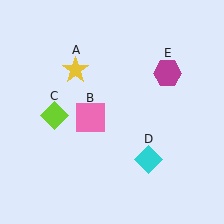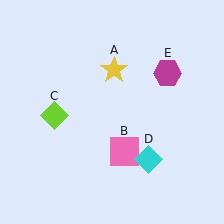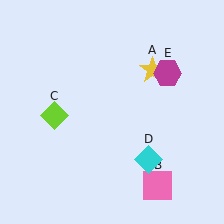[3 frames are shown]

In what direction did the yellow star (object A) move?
The yellow star (object A) moved right.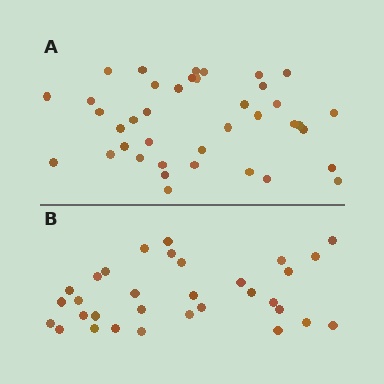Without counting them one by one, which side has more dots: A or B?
Region A (the top region) has more dots.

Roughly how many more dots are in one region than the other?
Region A has roughly 8 or so more dots than region B.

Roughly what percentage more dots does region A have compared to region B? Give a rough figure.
About 20% more.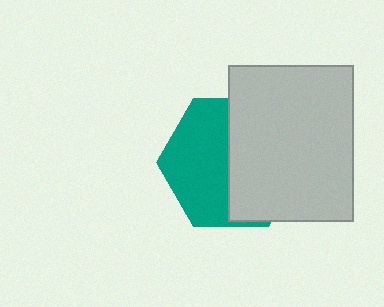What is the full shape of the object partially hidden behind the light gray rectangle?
The partially hidden object is a teal hexagon.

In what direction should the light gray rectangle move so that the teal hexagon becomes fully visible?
The light gray rectangle should move right. That is the shortest direction to clear the overlap and leave the teal hexagon fully visible.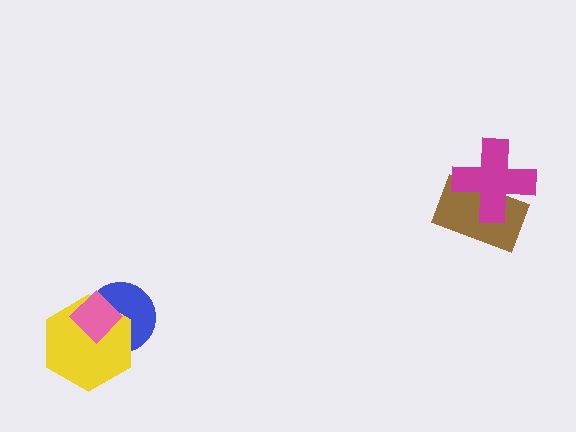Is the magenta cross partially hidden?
No, no other shape covers it.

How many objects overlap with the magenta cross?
1 object overlaps with the magenta cross.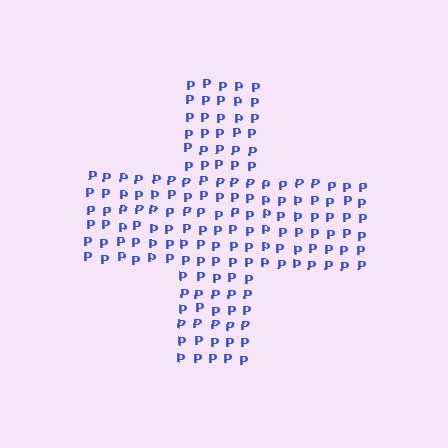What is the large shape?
The large shape is a cross.